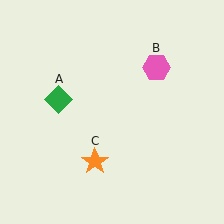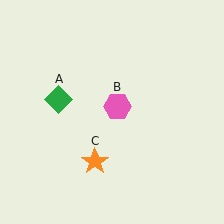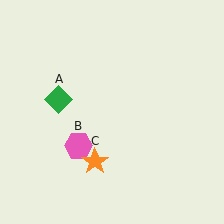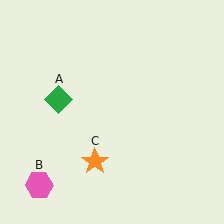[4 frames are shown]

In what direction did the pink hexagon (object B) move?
The pink hexagon (object B) moved down and to the left.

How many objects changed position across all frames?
1 object changed position: pink hexagon (object B).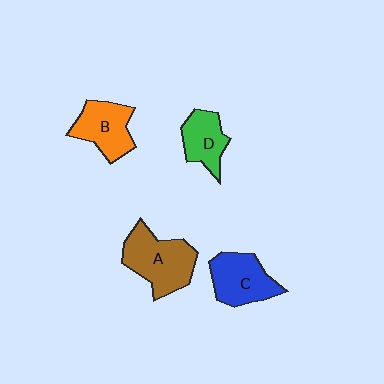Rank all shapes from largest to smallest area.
From largest to smallest: A (brown), C (blue), B (orange), D (green).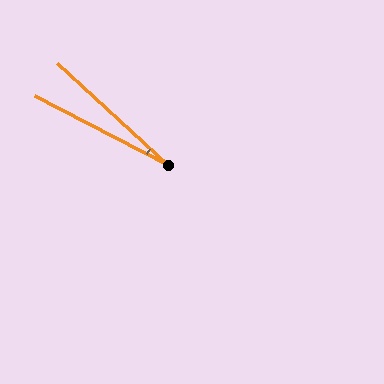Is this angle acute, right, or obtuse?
It is acute.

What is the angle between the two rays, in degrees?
Approximately 15 degrees.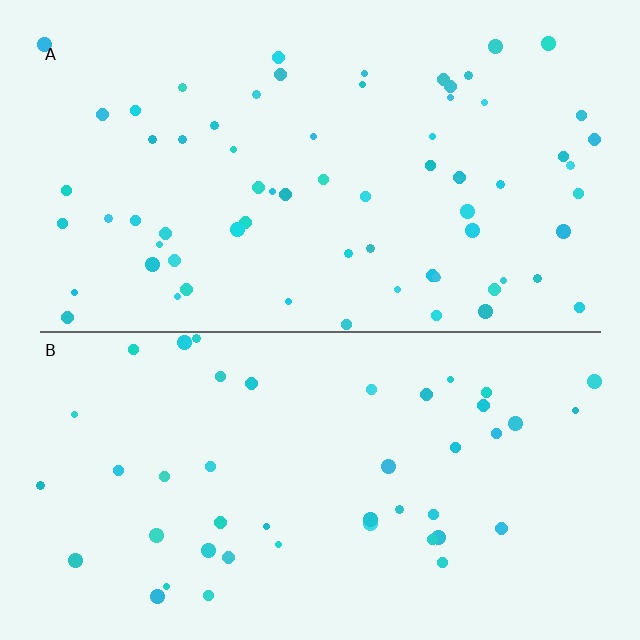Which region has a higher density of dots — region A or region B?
A (the top).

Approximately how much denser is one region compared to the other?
Approximately 1.6× — region A over region B.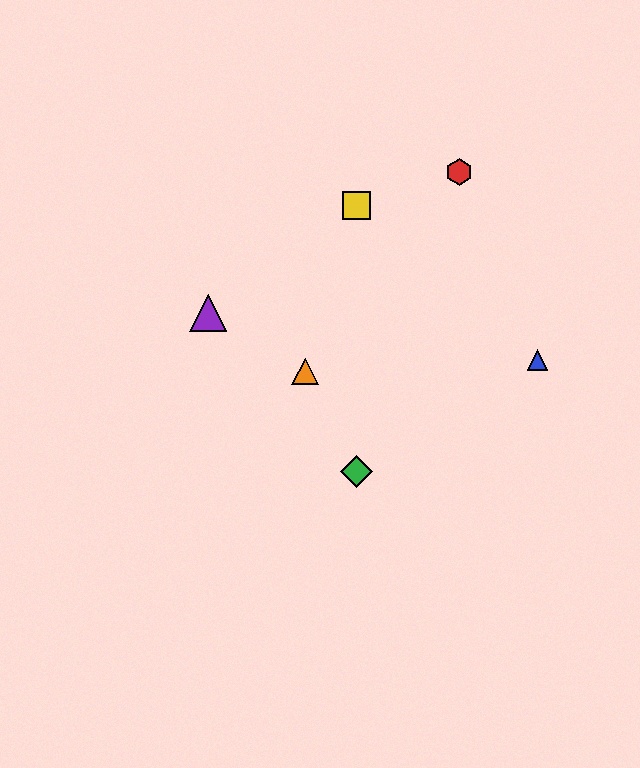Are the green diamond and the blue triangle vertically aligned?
No, the green diamond is at x≈357 and the blue triangle is at x≈537.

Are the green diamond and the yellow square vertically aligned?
Yes, both are at x≈357.